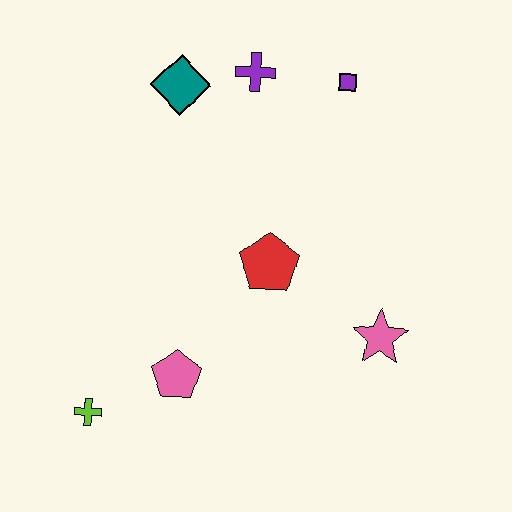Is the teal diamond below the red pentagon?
No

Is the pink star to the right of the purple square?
Yes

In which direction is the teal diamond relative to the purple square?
The teal diamond is to the left of the purple square.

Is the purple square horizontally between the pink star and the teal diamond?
Yes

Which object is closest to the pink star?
The red pentagon is closest to the pink star.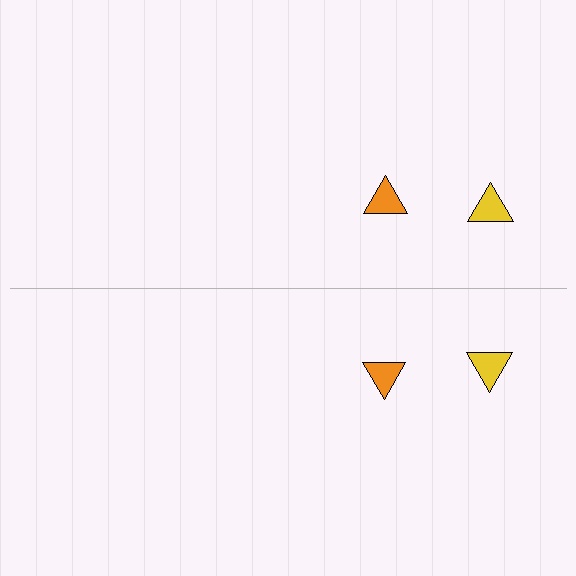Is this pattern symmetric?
Yes, this pattern has bilateral (reflection) symmetry.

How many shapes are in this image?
There are 4 shapes in this image.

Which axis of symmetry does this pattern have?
The pattern has a horizontal axis of symmetry running through the center of the image.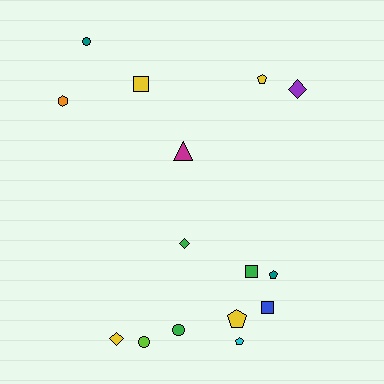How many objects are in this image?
There are 15 objects.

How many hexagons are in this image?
There is 1 hexagon.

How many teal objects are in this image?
There are 2 teal objects.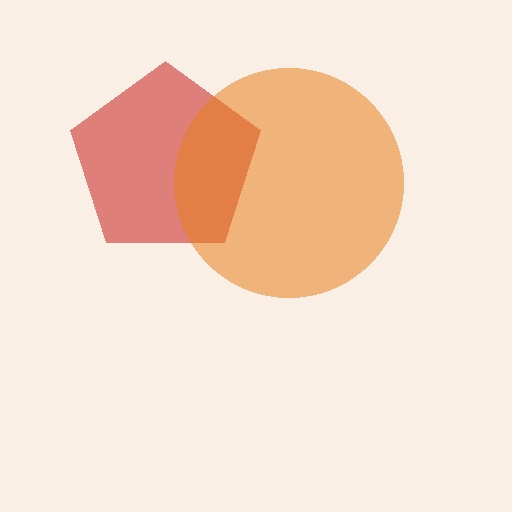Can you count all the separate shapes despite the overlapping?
Yes, there are 2 separate shapes.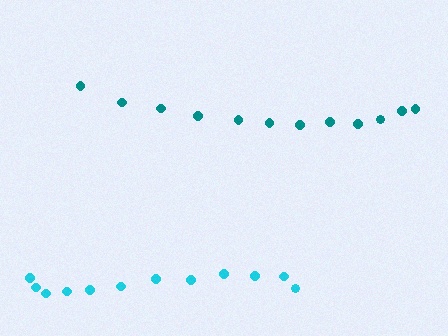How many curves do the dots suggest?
There are 2 distinct paths.